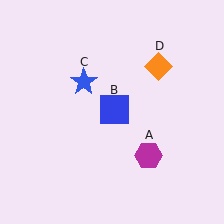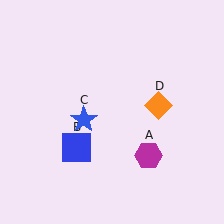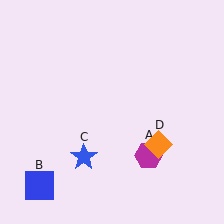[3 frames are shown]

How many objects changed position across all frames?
3 objects changed position: blue square (object B), blue star (object C), orange diamond (object D).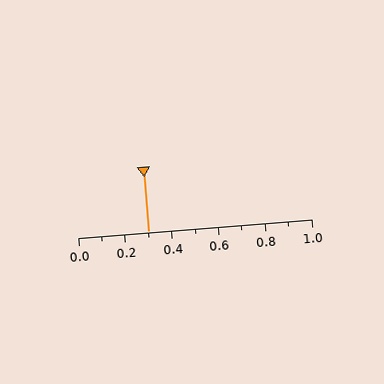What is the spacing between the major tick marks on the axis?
The major ticks are spaced 0.2 apart.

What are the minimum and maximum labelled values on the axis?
The axis runs from 0.0 to 1.0.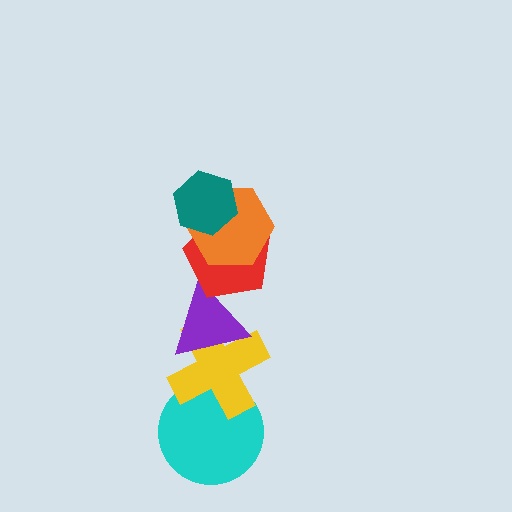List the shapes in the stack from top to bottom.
From top to bottom: the teal hexagon, the orange hexagon, the red pentagon, the purple triangle, the yellow cross, the cyan circle.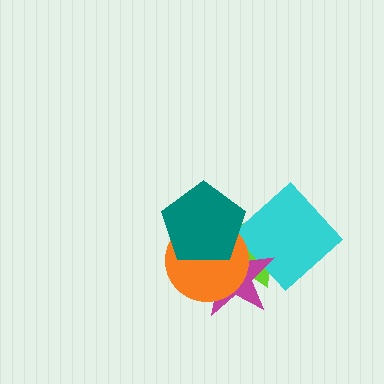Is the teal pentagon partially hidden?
No, no other shape covers it.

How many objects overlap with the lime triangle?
4 objects overlap with the lime triangle.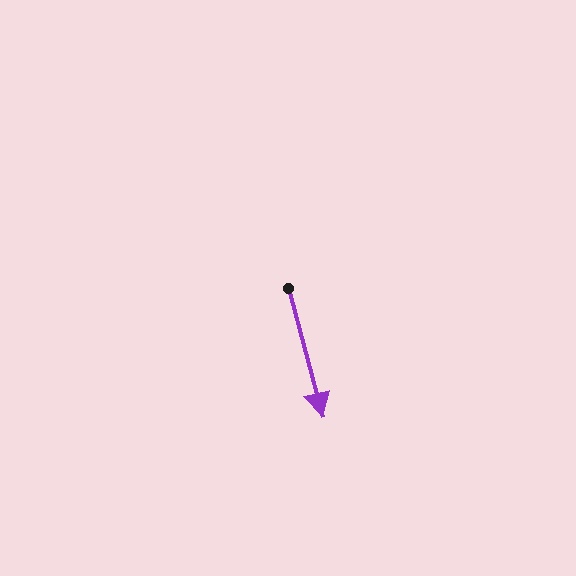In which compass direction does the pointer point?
South.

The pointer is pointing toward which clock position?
Roughly 5 o'clock.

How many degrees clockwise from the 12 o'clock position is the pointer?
Approximately 165 degrees.